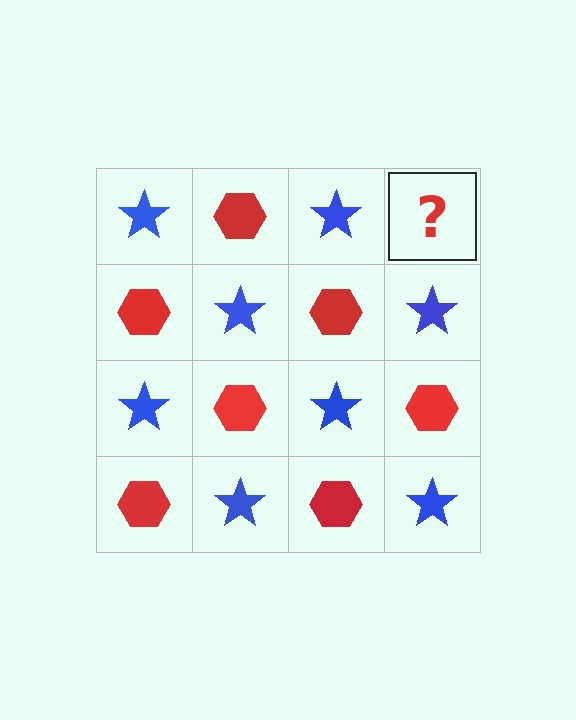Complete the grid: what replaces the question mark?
The question mark should be replaced with a red hexagon.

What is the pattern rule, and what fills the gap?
The rule is that it alternates blue star and red hexagon in a checkerboard pattern. The gap should be filled with a red hexagon.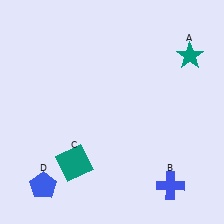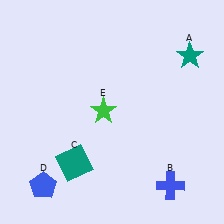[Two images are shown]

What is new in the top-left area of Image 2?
A green star (E) was added in the top-left area of Image 2.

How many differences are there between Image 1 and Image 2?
There is 1 difference between the two images.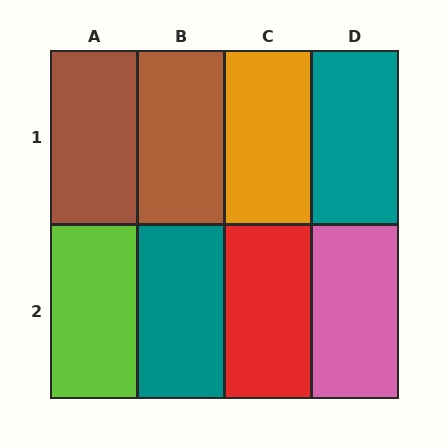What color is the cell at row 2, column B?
Teal.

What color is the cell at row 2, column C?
Red.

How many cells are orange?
1 cell is orange.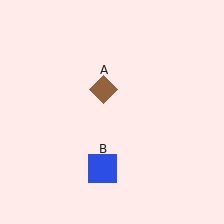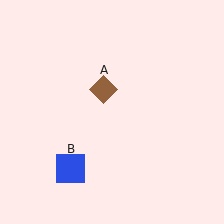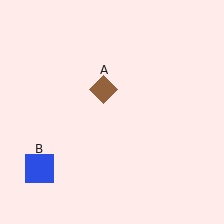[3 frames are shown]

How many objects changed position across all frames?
1 object changed position: blue square (object B).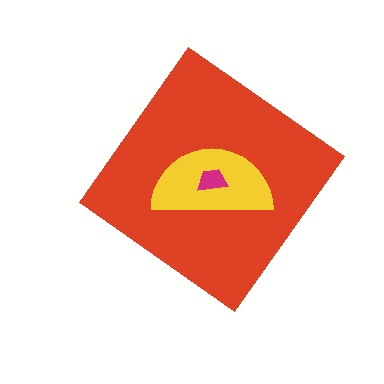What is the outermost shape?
The red diamond.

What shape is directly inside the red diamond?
The yellow semicircle.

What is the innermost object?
The magenta trapezoid.